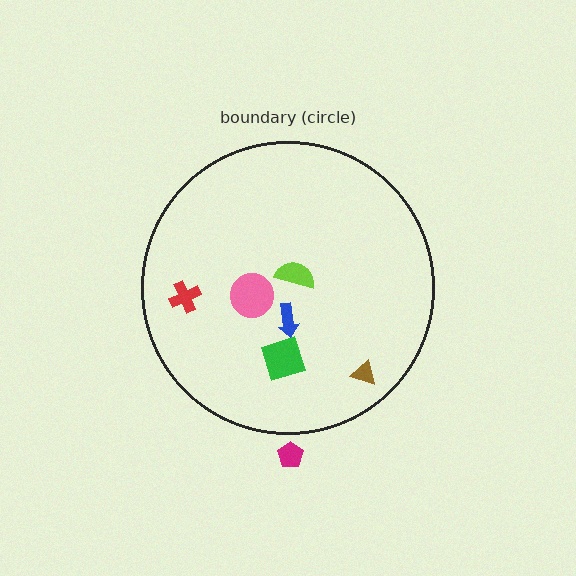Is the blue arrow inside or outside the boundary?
Inside.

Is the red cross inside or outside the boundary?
Inside.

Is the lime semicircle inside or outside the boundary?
Inside.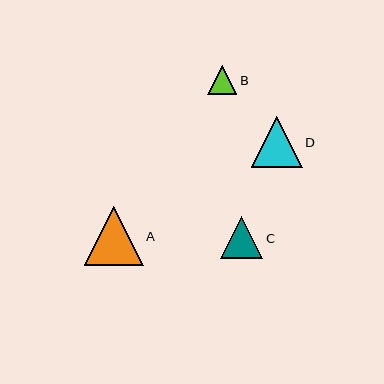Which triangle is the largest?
Triangle A is the largest with a size of approximately 58 pixels.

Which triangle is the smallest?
Triangle B is the smallest with a size of approximately 29 pixels.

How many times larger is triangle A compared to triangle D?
Triangle A is approximately 1.1 times the size of triangle D.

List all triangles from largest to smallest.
From largest to smallest: A, D, C, B.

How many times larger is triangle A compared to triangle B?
Triangle A is approximately 2.0 times the size of triangle B.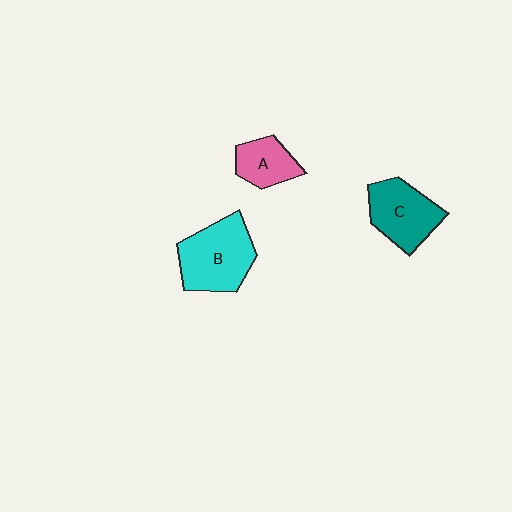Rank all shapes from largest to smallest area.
From largest to smallest: B (cyan), C (teal), A (pink).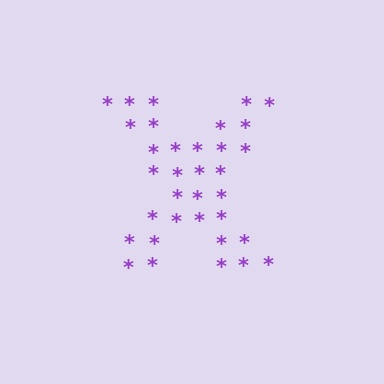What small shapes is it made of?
It is made of small asterisks.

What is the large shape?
The large shape is the letter X.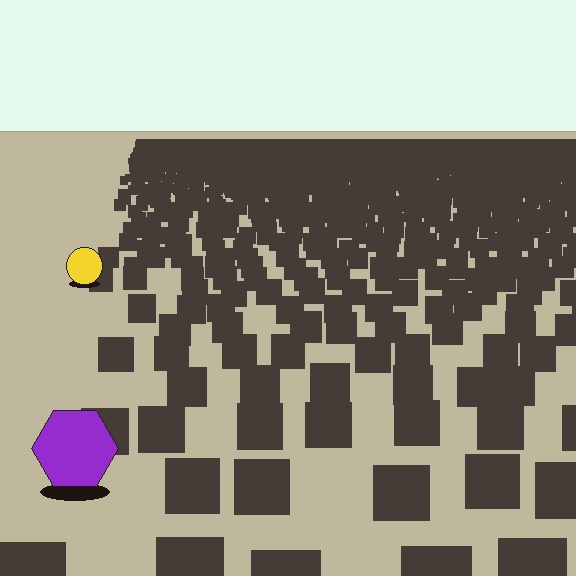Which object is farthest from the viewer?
The yellow circle is farthest from the viewer. It appears smaller and the ground texture around it is denser.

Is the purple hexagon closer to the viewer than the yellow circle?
Yes. The purple hexagon is closer — you can tell from the texture gradient: the ground texture is coarser near it.